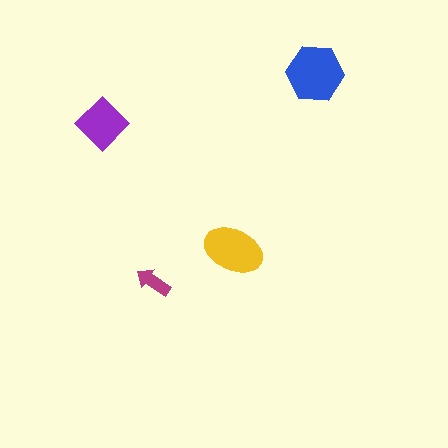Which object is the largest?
The blue hexagon.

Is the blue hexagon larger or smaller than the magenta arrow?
Larger.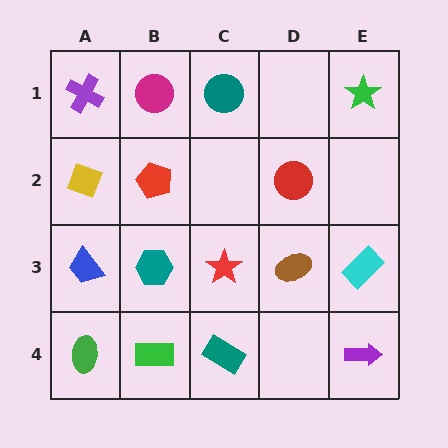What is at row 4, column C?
A teal rectangle.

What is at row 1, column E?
A green star.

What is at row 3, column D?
A brown ellipse.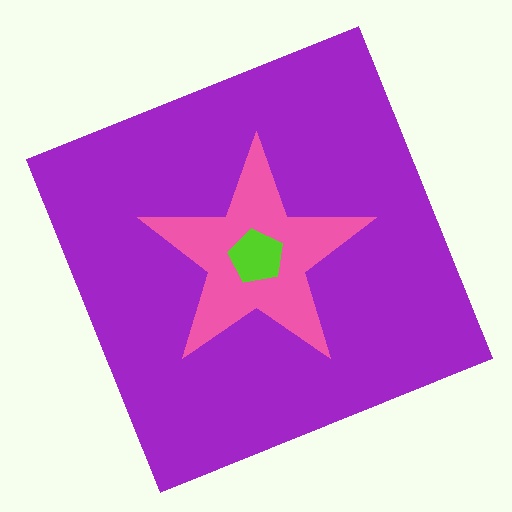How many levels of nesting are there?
3.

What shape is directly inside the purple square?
The pink star.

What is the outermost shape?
The purple square.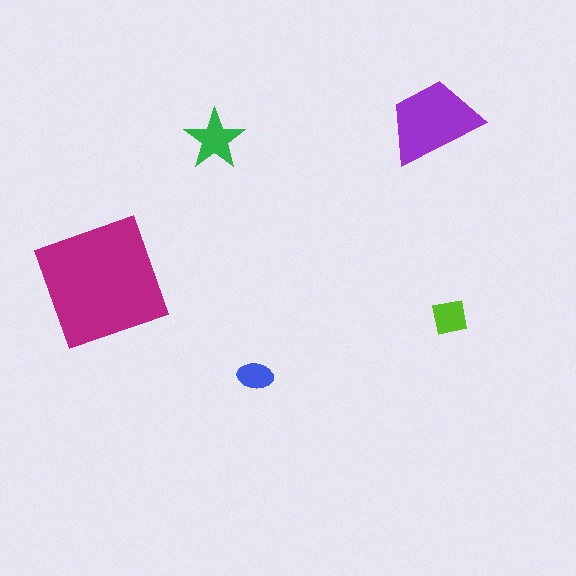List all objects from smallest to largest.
The blue ellipse, the lime square, the green star, the purple trapezoid, the magenta square.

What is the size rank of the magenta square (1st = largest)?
1st.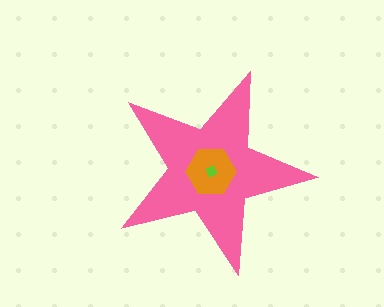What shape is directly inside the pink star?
The orange hexagon.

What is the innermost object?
The lime diamond.